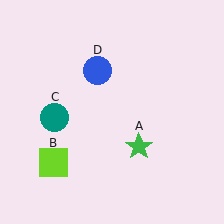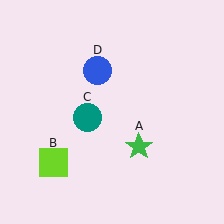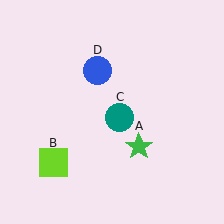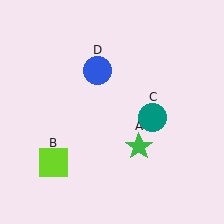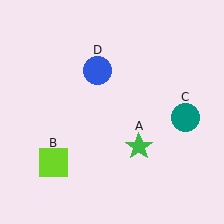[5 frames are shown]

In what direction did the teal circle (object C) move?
The teal circle (object C) moved right.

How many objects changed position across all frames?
1 object changed position: teal circle (object C).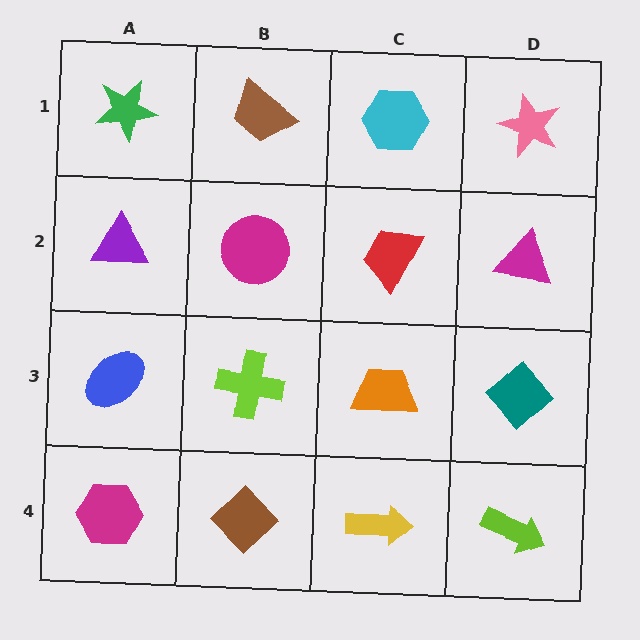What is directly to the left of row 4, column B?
A magenta hexagon.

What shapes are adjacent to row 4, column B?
A lime cross (row 3, column B), a magenta hexagon (row 4, column A), a yellow arrow (row 4, column C).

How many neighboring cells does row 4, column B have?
3.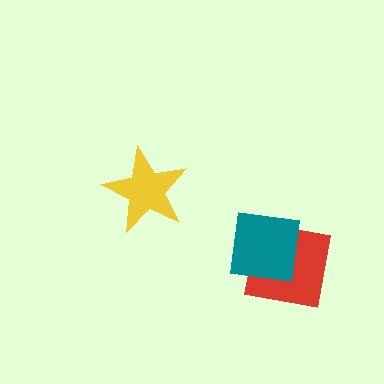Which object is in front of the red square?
The teal square is in front of the red square.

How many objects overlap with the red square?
1 object overlaps with the red square.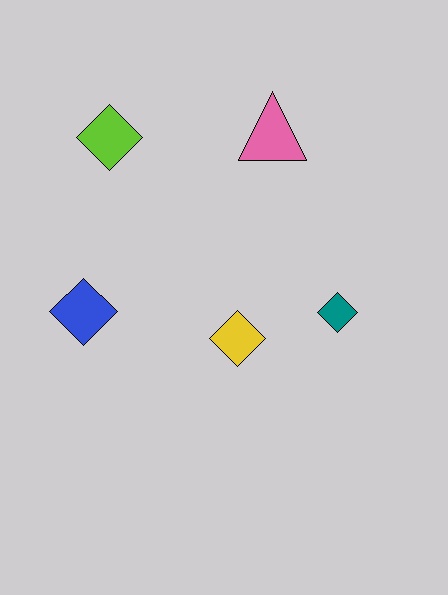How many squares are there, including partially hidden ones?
There are no squares.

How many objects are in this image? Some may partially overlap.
There are 5 objects.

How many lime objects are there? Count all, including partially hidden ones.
There is 1 lime object.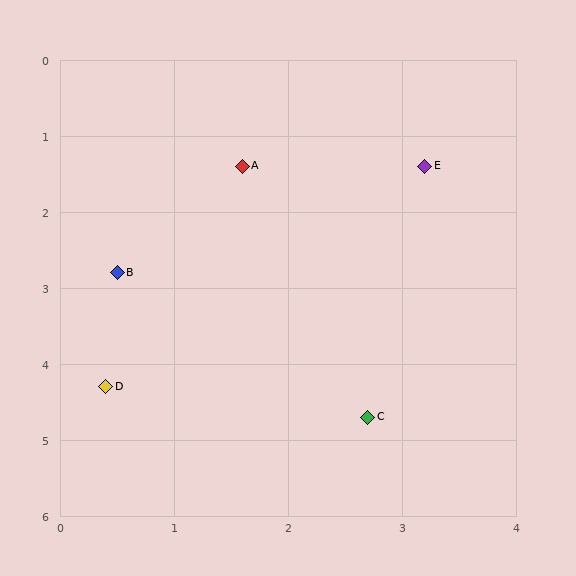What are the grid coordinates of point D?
Point D is at approximately (0.4, 4.3).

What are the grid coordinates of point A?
Point A is at approximately (1.6, 1.4).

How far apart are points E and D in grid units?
Points E and D are about 4.0 grid units apart.